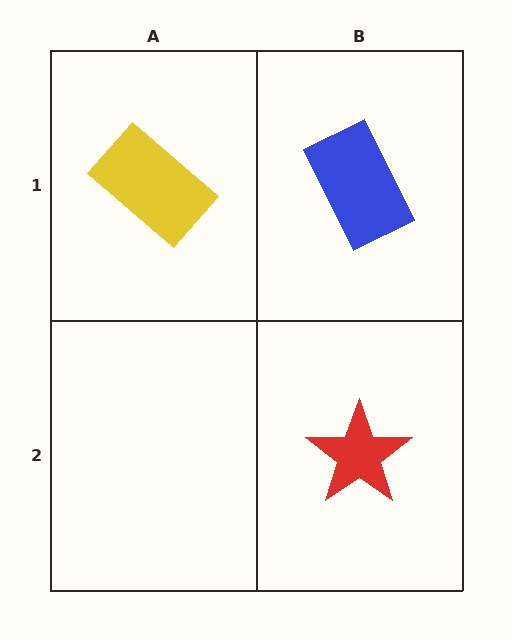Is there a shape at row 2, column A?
No, that cell is empty.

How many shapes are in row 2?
1 shape.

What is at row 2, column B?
A red star.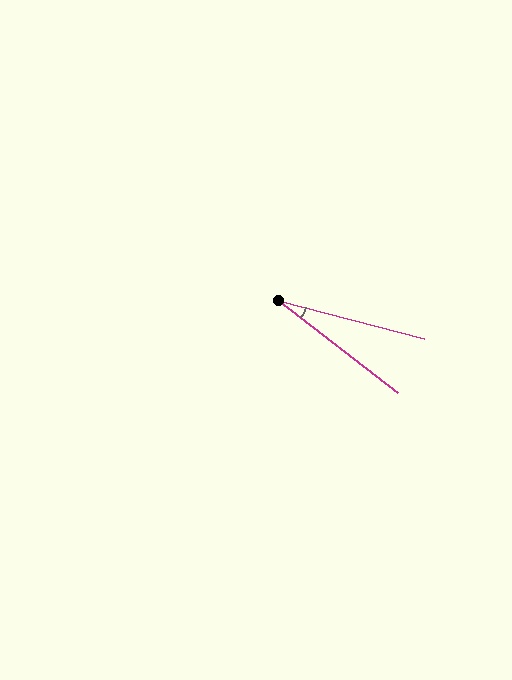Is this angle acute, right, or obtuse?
It is acute.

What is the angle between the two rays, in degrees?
Approximately 23 degrees.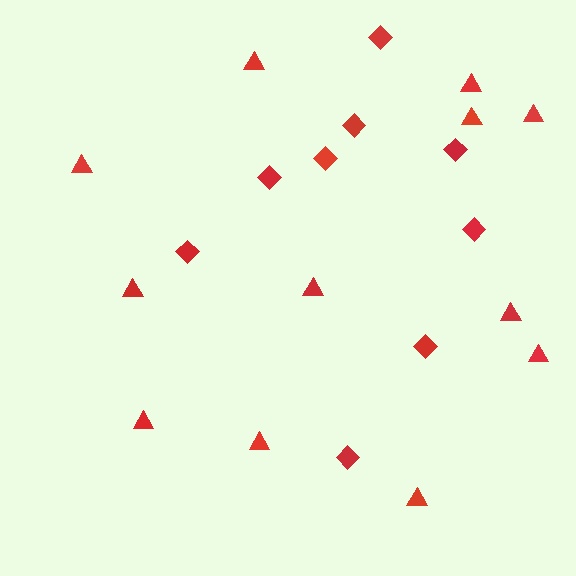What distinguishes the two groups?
There are 2 groups: one group of diamonds (9) and one group of triangles (12).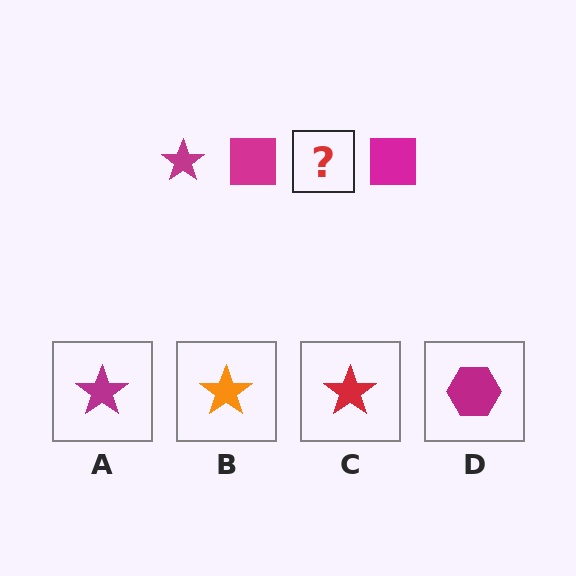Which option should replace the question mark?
Option A.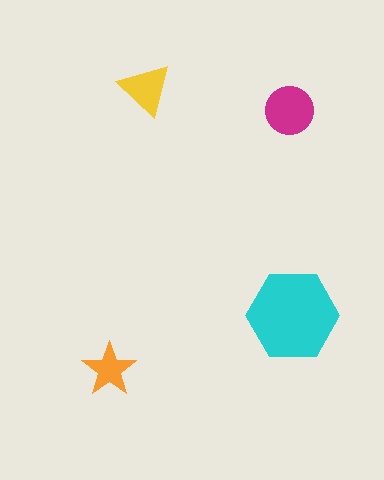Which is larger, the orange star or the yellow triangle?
The yellow triangle.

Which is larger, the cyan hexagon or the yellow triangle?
The cyan hexagon.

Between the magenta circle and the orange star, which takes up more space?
The magenta circle.